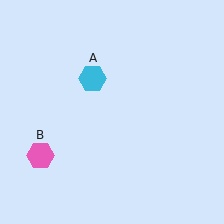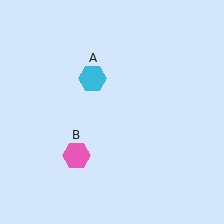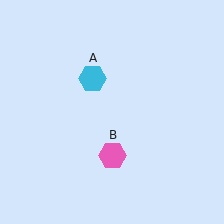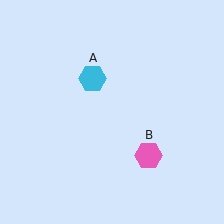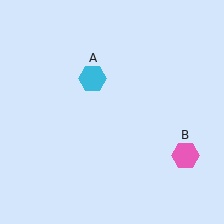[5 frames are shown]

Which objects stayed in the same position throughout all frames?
Cyan hexagon (object A) remained stationary.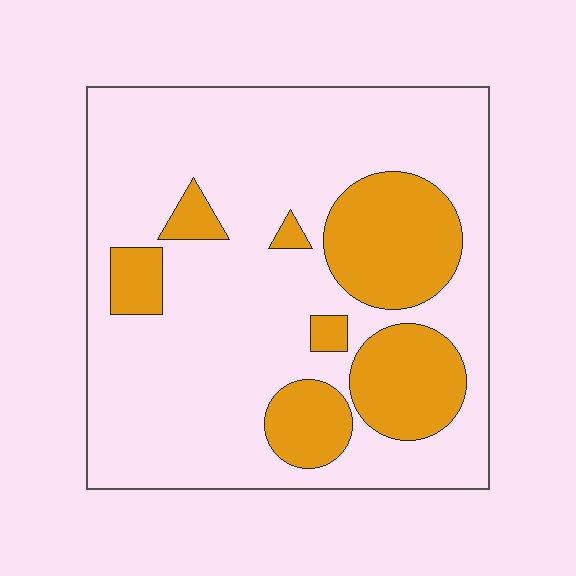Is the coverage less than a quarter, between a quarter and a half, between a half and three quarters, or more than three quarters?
Less than a quarter.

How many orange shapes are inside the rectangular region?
7.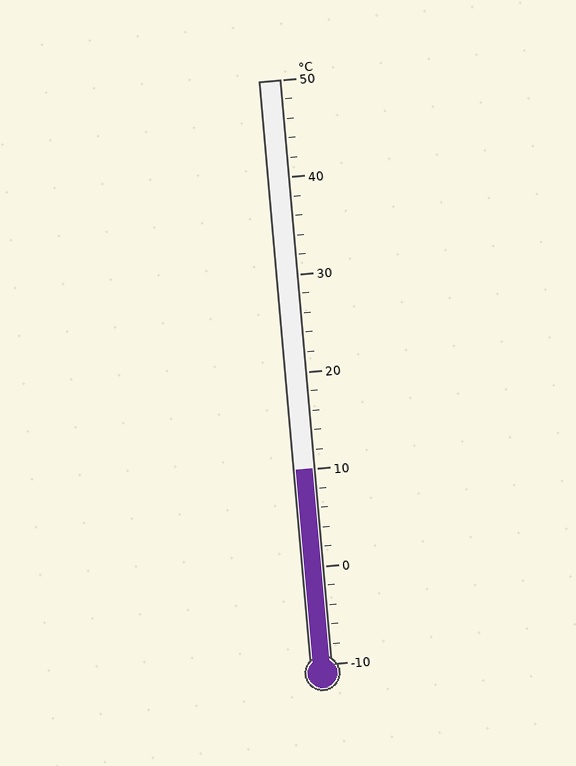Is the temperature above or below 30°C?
The temperature is below 30°C.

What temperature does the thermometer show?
The thermometer shows approximately 10°C.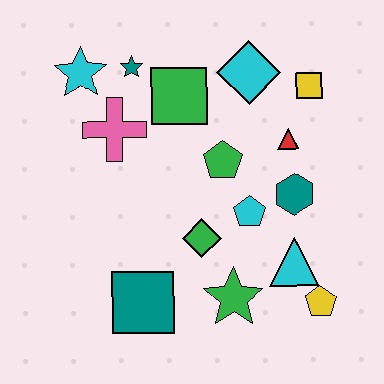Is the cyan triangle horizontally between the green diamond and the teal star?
No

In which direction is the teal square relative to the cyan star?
The teal square is below the cyan star.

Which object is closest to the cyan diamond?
The yellow square is closest to the cyan diamond.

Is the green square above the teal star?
No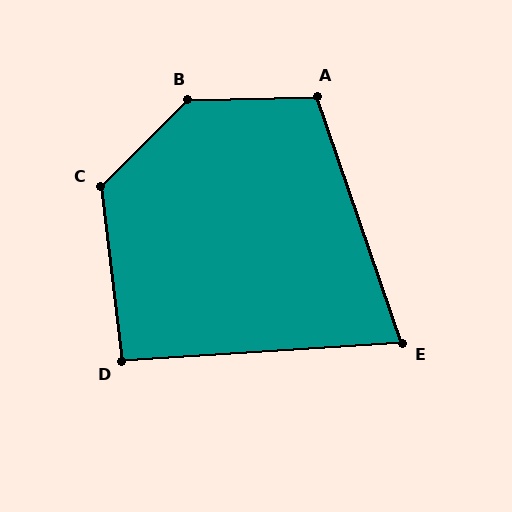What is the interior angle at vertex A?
Approximately 108 degrees (obtuse).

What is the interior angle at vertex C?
Approximately 128 degrees (obtuse).